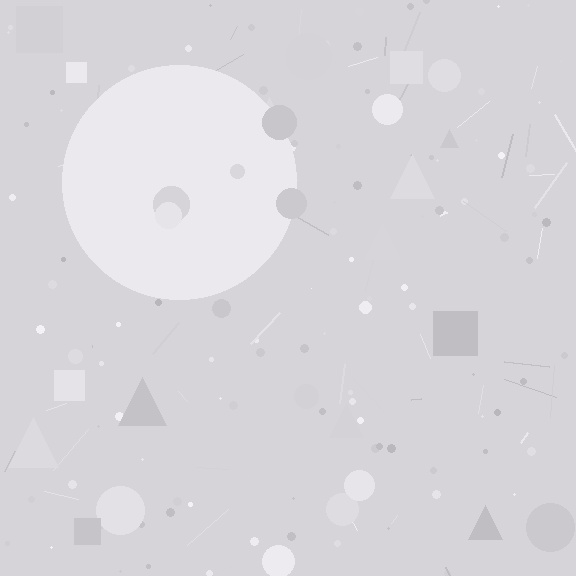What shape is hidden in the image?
A circle is hidden in the image.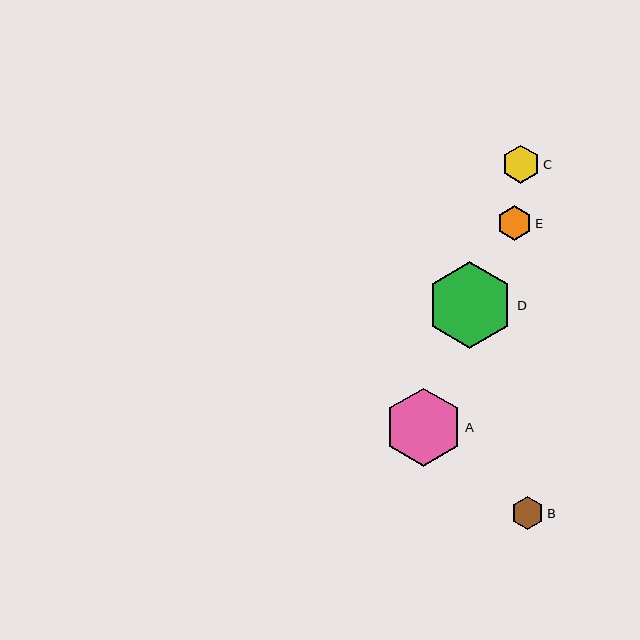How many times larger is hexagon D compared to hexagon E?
Hexagon D is approximately 2.5 times the size of hexagon E.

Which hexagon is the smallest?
Hexagon B is the smallest with a size of approximately 33 pixels.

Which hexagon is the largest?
Hexagon D is the largest with a size of approximately 87 pixels.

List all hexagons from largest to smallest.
From largest to smallest: D, A, C, E, B.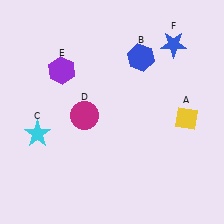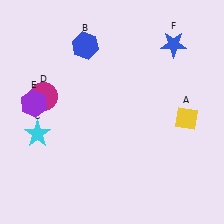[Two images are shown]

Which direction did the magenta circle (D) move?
The magenta circle (D) moved left.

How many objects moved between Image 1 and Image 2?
3 objects moved between the two images.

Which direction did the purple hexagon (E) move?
The purple hexagon (E) moved down.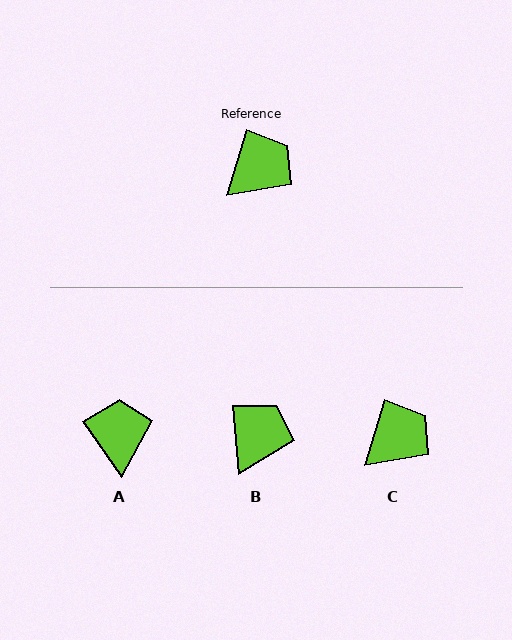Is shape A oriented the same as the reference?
No, it is off by about 52 degrees.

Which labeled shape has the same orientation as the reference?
C.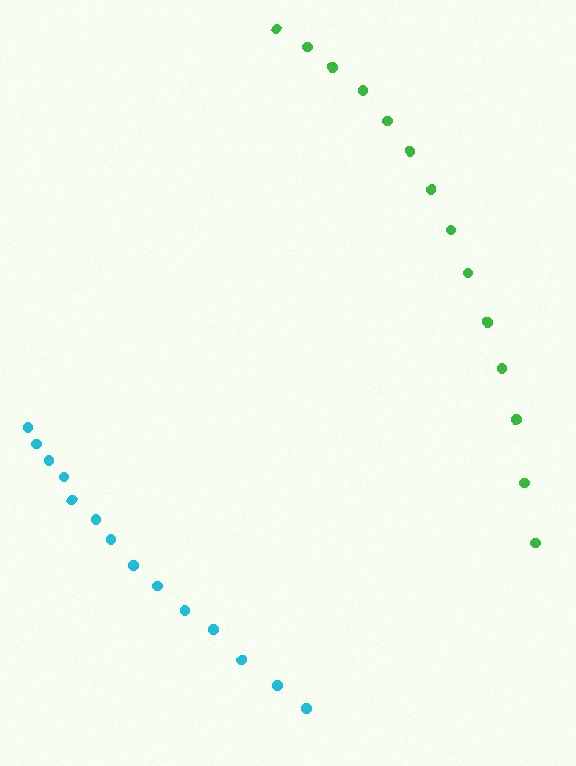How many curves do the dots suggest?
There are 2 distinct paths.